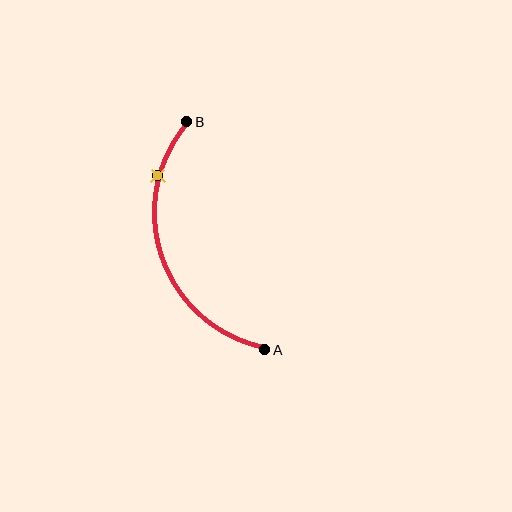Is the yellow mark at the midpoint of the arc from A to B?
No. The yellow mark lies on the arc but is closer to endpoint B. The arc midpoint would be at the point on the curve equidistant along the arc from both A and B.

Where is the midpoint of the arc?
The arc midpoint is the point on the curve farthest from the straight line joining A and B. It sits to the left of that line.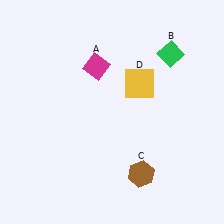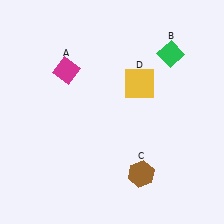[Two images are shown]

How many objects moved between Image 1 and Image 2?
1 object moved between the two images.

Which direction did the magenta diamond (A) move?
The magenta diamond (A) moved left.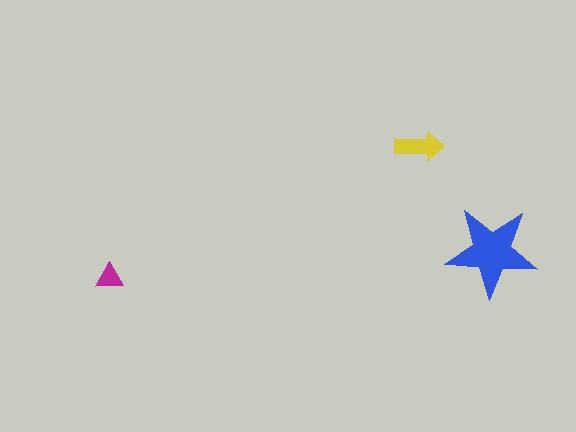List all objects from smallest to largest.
The magenta triangle, the yellow arrow, the blue star.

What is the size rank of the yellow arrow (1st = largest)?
2nd.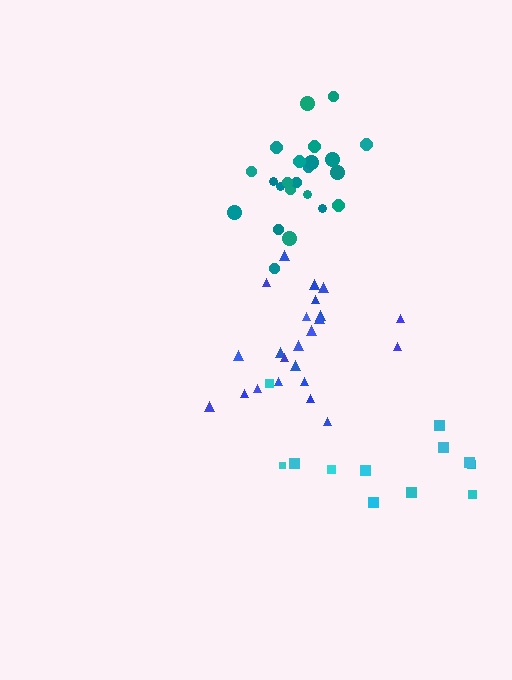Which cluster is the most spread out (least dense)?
Cyan.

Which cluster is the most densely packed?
Teal.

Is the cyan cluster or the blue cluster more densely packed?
Blue.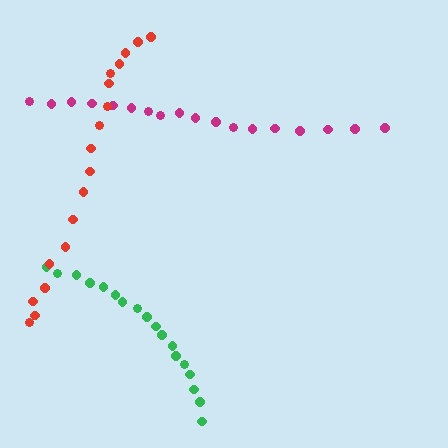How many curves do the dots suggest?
There are 3 distinct paths.